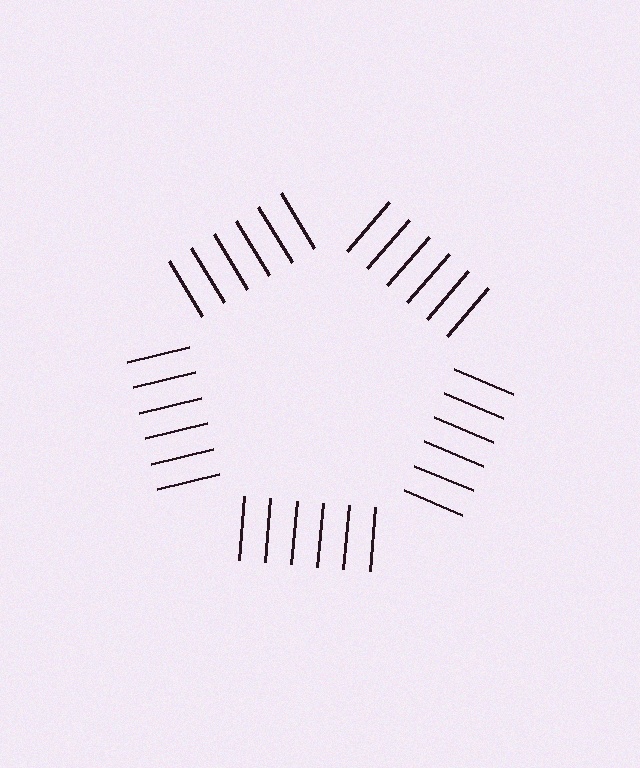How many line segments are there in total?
30 — 6 along each of the 5 edges.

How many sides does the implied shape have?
5 sides — the line-ends trace a pentagon.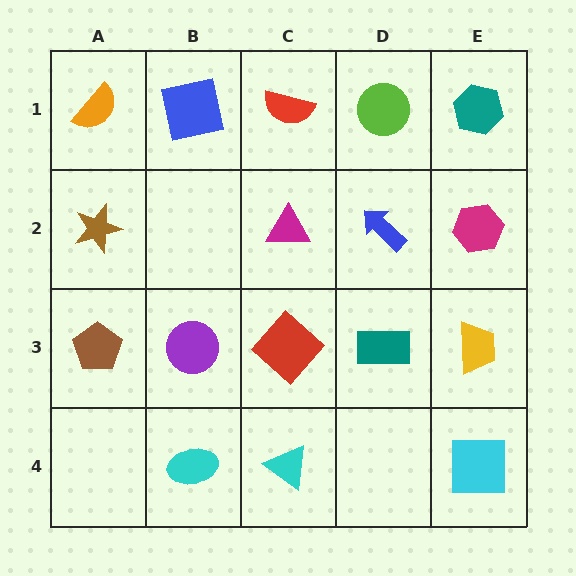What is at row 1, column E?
A teal hexagon.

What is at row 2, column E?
A magenta hexagon.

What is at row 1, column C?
A red semicircle.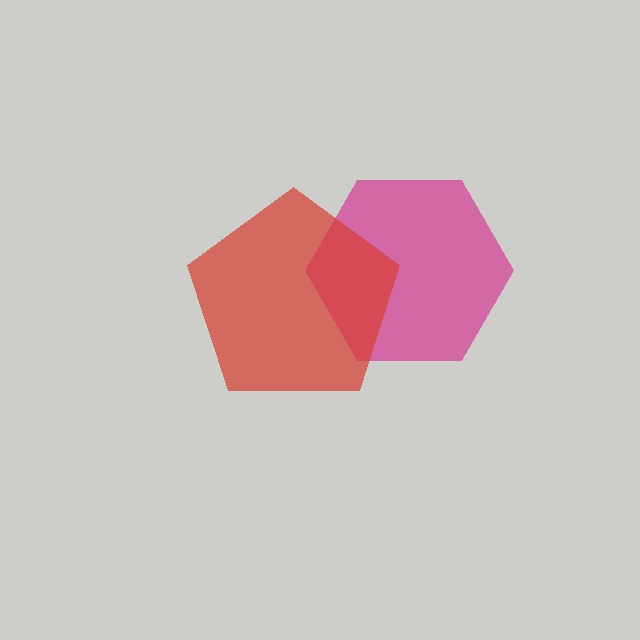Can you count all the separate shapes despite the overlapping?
Yes, there are 2 separate shapes.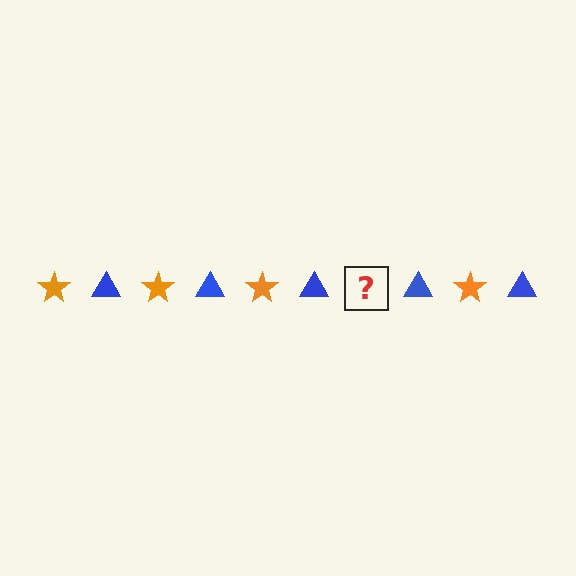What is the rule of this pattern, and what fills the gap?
The rule is that the pattern alternates between orange star and blue triangle. The gap should be filled with an orange star.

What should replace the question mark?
The question mark should be replaced with an orange star.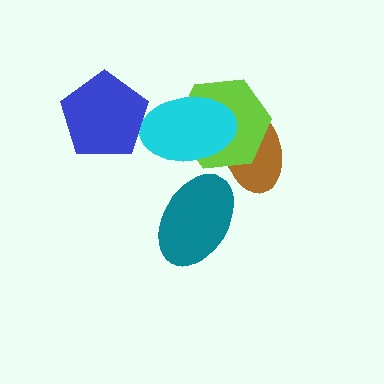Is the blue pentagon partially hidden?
Yes, it is partially covered by another shape.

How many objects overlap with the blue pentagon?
1 object overlaps with the blue pentagon.